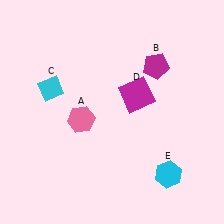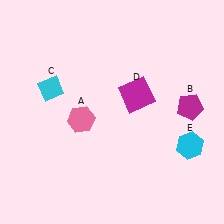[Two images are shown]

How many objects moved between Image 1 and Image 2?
2 objects moved between the two images.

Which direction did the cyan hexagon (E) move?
The cyan hexagon (E) moved up.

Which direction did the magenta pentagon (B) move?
The magenta pentagon (B) moved down.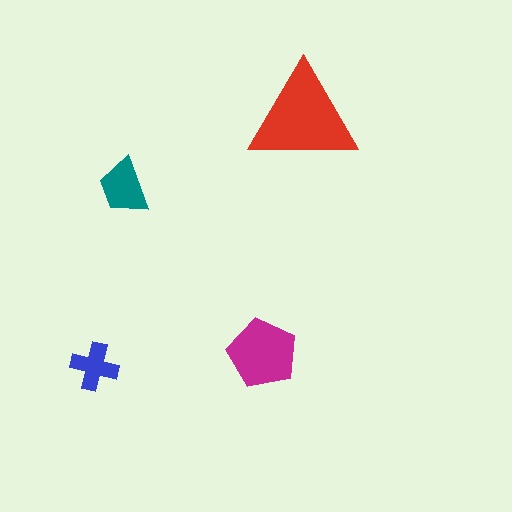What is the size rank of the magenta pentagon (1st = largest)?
2nd.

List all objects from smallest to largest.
The blue cross, the teal trapezoid, the magenta pentagon, the red triangle.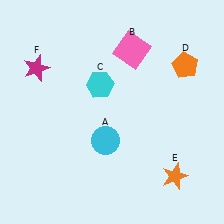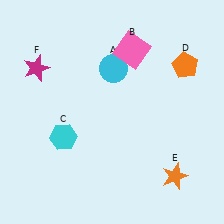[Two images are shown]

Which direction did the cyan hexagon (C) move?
The cyan hexagon (C) moved down.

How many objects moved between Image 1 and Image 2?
2 objects moved between the two images.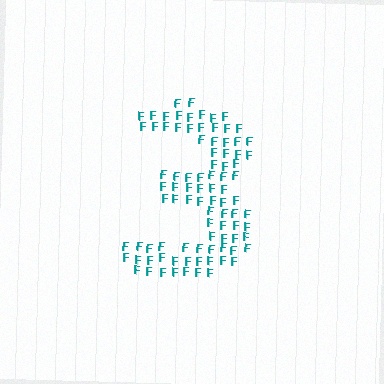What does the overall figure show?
The overall figure shows the digit 3.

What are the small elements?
The small elements are letter F's.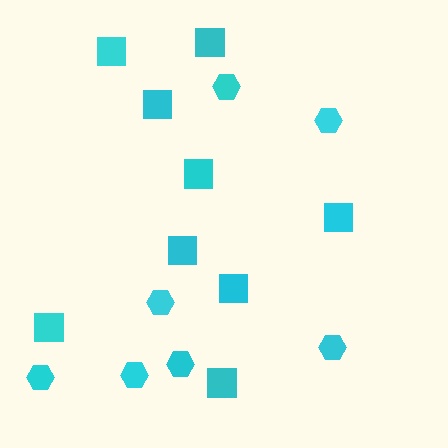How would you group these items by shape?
There are 2 groups: one group of squares (9) and one group of hexagons (7).